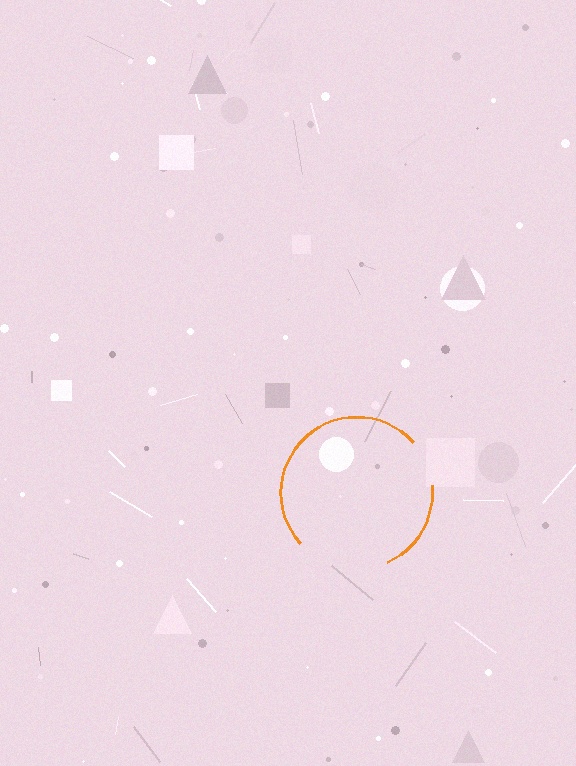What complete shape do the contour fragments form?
The contour fragments form a circle.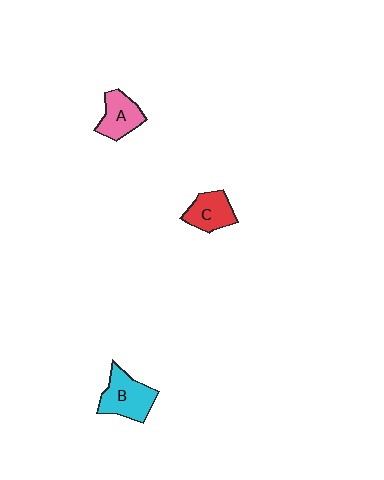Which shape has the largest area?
Shape B (cyan).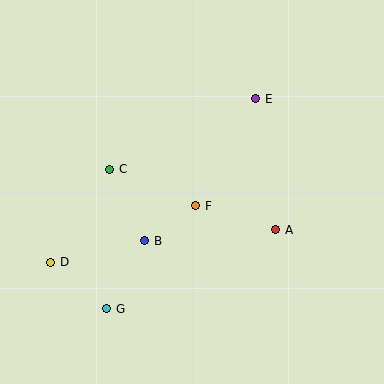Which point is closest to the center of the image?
Point F at (196, 206) is closest to the center.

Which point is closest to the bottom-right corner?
Point A is closest to the bottom-right corner.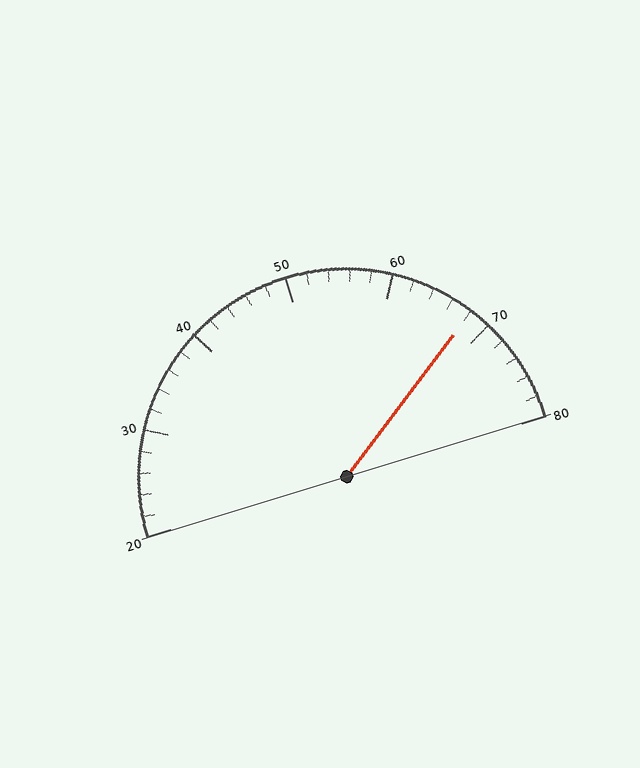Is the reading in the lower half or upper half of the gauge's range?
The reading is in the upper half of the range (20 to 80).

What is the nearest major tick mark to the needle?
The nearest major tick mark is 70.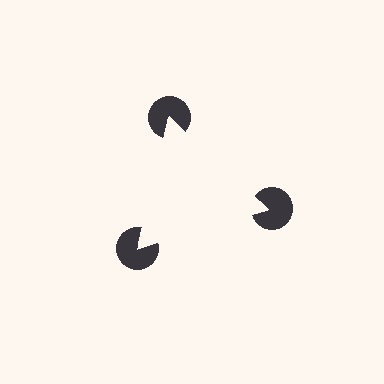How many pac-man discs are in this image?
There are 3 — one at each vertex of the illusory triangle.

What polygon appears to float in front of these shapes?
An illusory triangle — its edges are inferred from the aligned wedge cuts in the pac-man discs, not physically drawn.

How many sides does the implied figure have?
3 sides.